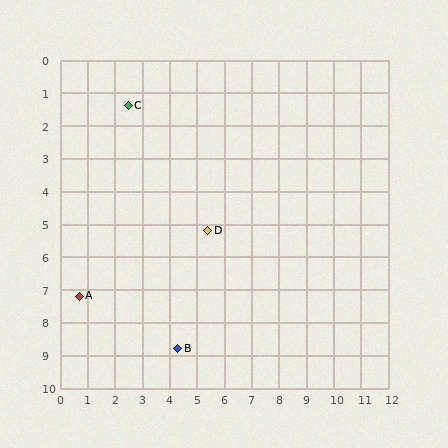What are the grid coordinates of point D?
Point D is at approximately (5.4, 5.2).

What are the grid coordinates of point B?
Point B is at approximately (4.3, 8.8).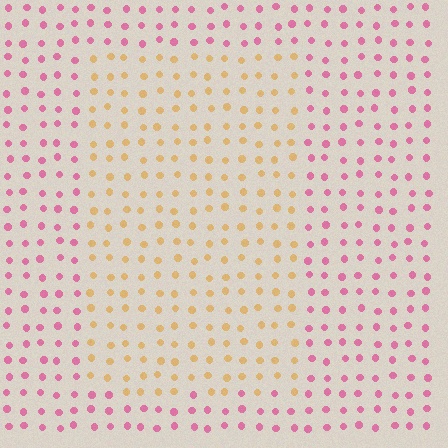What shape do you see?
I see a rectangle.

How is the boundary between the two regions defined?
The boundary is defined purely by a slight shift in hue (about 65 degrees). Spacing, size, and orientation are identical on both sides.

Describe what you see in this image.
The image is filled with small pink elements in a uniform arrangement. A rectangle-shaped region is visible where the elements are tinted to a slightly different hue, forming a subtle color boundary.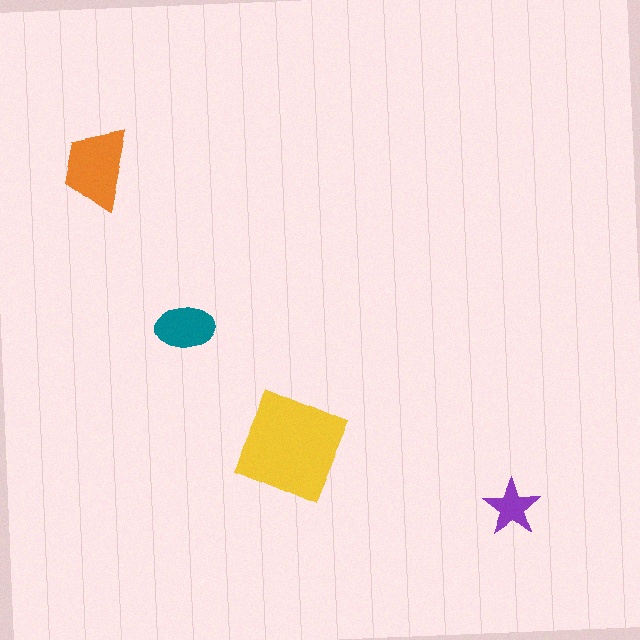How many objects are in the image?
There are 4 objects in the image.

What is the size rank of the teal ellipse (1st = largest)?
3rd.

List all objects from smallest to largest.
The purple star, the teal ellipse, the orange trapezoid, the yellow square.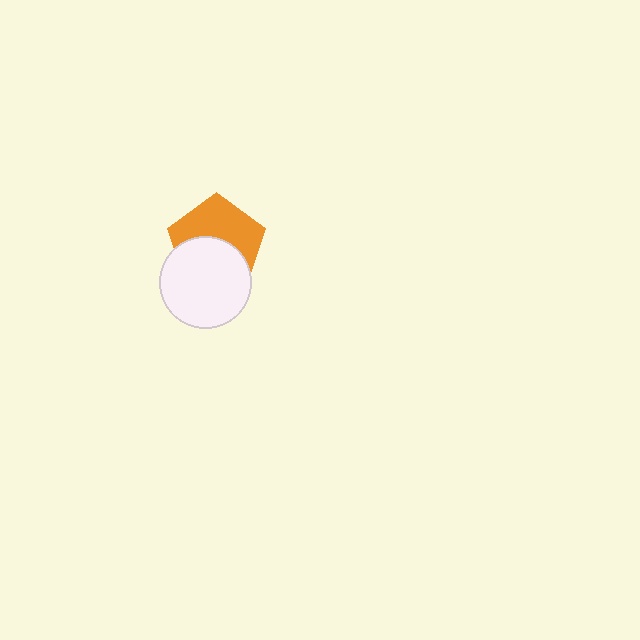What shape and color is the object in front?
The object in front is a white circle.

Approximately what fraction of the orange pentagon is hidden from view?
Roughly 47% of the orange pentagon is hidden behind the white circle.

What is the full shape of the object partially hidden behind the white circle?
The partially hidden object is an orange pentagon.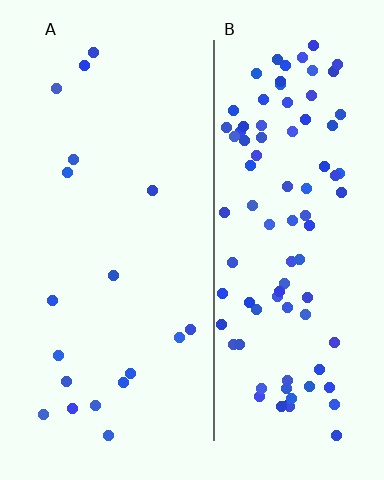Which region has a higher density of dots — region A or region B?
B (the right).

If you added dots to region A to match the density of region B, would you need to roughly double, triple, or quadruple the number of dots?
Approximately quadruple.